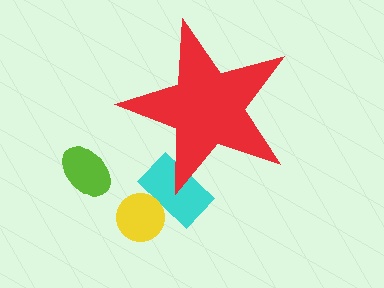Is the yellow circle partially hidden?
No, the yellow circle is fully visible.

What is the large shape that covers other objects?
A red star.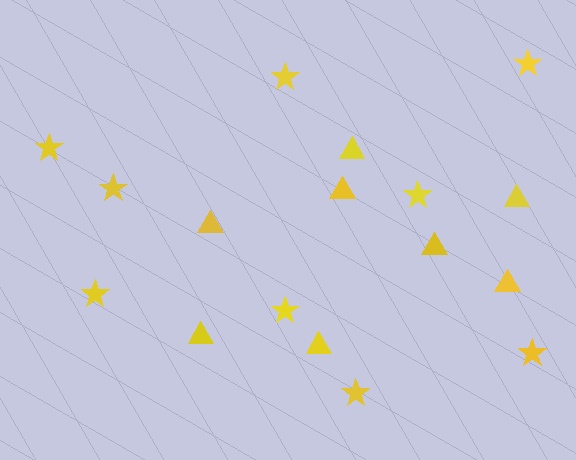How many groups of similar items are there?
There are 2 groups: one group of triangles (8) and one group of stars (9).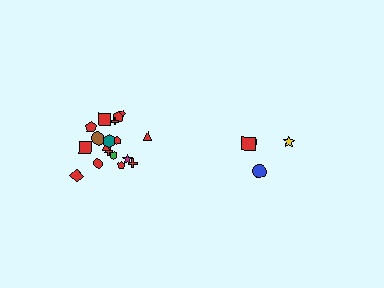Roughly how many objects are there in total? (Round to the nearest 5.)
Roughly 20 objects in total.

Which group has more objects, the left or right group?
The left group.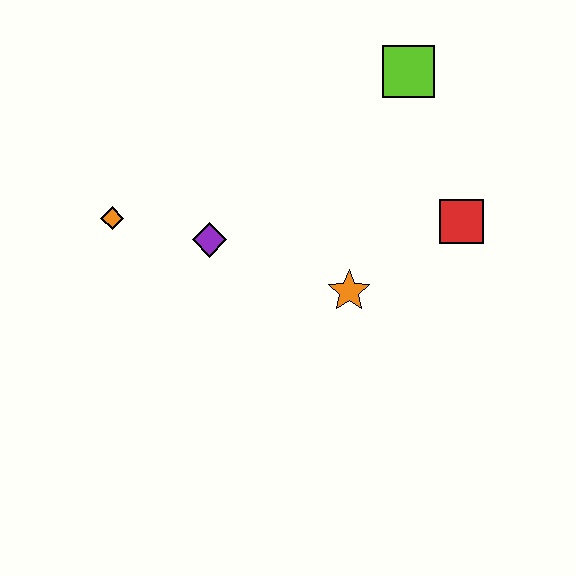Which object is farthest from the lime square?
The orange diamond is farthest from the lime square.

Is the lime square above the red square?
Yes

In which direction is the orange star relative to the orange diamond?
The orange star is to the right of the orange diamond.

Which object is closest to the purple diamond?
The orange diamond is closest to the purple diamond.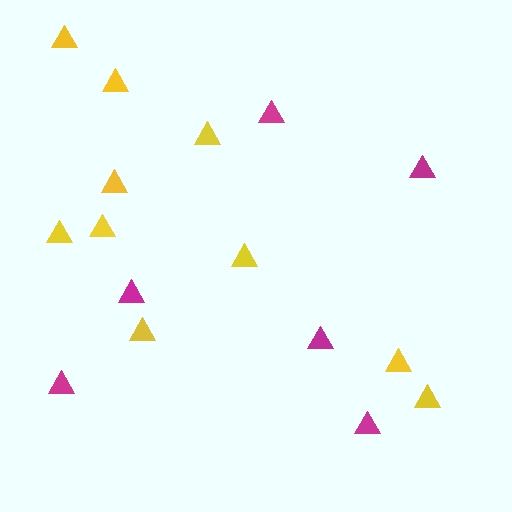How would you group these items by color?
There are 2 groups: one group of magenta triangles (6) and one group of yellow triangles (10).